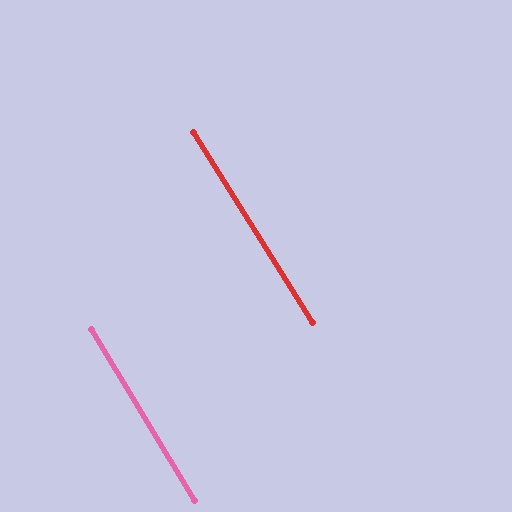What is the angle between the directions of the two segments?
Approximately 1 degree.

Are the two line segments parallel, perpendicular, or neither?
Parallel — their directions differ by only 1.0°.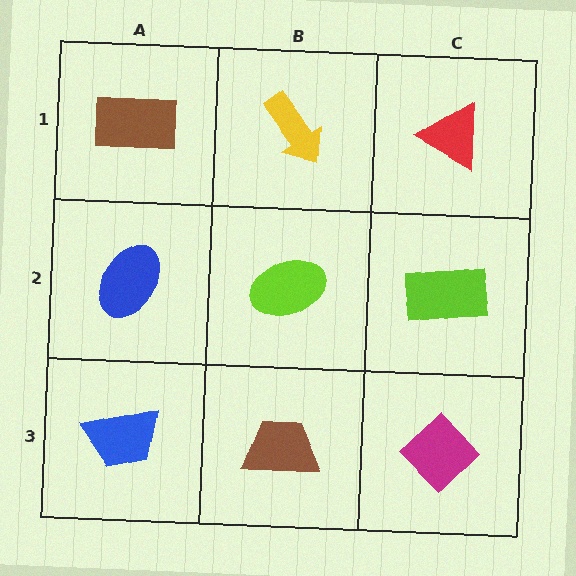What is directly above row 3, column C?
A lime rectangle.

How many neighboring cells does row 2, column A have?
3.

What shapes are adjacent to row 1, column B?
A lime ellipse (row 2, column B), a brown rectangle (row 1, column A), a red triangle (row 1, column C).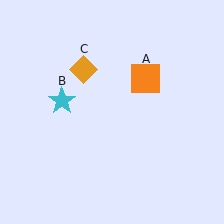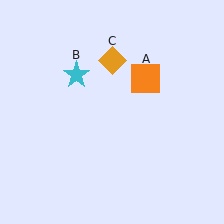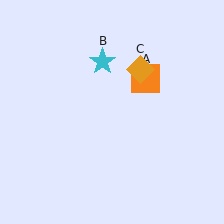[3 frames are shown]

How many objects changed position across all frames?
2 objects changed position: cyan star (object B), orange diamond (object C).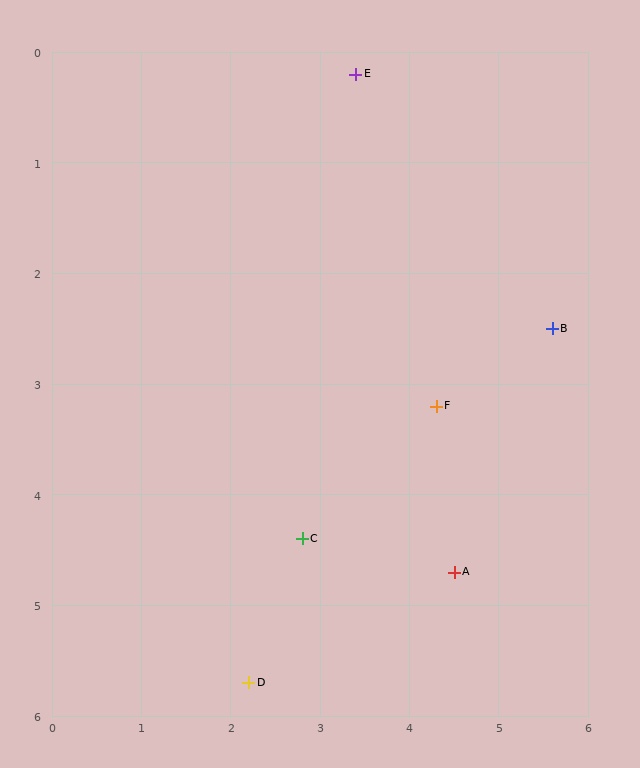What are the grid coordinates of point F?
Point F is at approximately (4.3, 3.2).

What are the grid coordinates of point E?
Point E is at approximately (3.4, 0.2).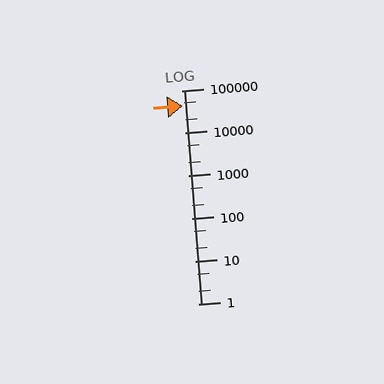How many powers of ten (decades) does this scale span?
The scale spans 5 decades, from 1 to 100000.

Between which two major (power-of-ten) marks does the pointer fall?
The pointer is between 10000 and 100000.